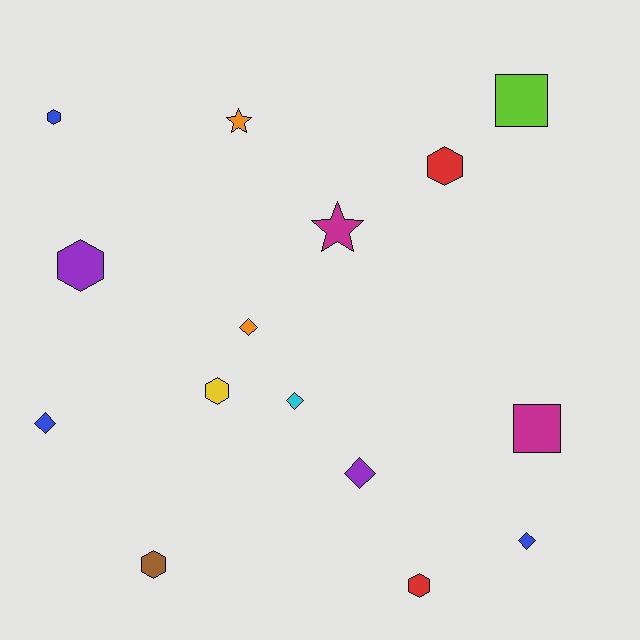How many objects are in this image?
There are 15 objects.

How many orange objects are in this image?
There are 2 orange objects.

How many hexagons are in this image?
There are 6 hexagons.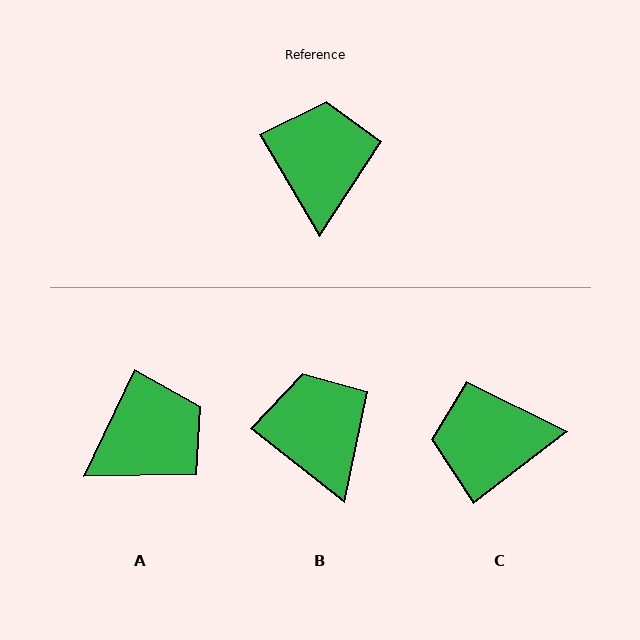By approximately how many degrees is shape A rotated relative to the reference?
Approximately 56 degrees clockwise.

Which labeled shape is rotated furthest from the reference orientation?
C, about 97 degrees away.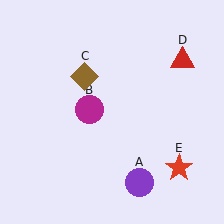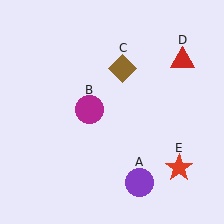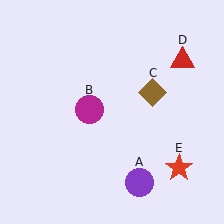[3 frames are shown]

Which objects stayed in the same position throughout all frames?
Purple circle (object A) and magenta circle (object B) and red triangle (object D) and red star (object E) remained stationary.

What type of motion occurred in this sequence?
The brown diamond (object C) rotated clockwise around the center of the scene.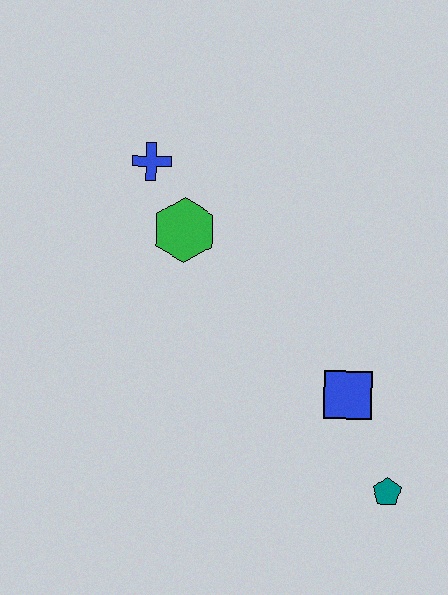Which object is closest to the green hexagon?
The blue cross is closest to the green hexagon.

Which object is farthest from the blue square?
The blue cross is farthest from the blue square.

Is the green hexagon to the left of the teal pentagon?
Yes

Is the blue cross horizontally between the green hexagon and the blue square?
No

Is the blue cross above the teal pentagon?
Yes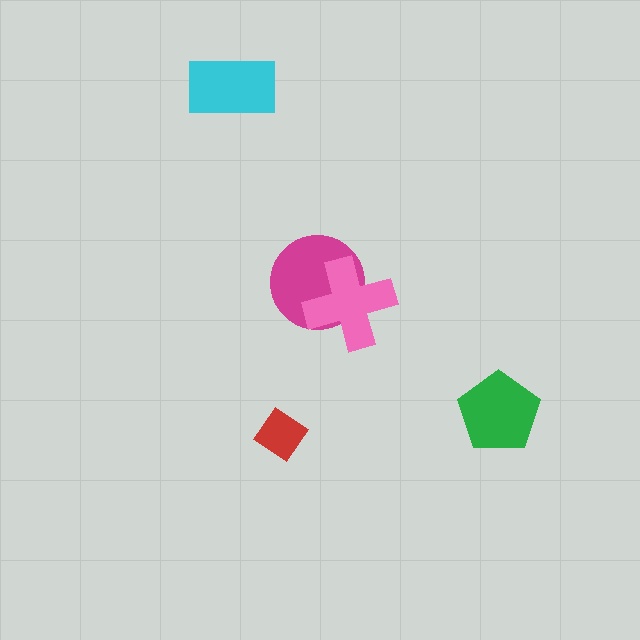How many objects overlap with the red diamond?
0 objects overlap with the red diamond.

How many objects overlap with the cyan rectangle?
0 objects overlap with the cyan rectangle.